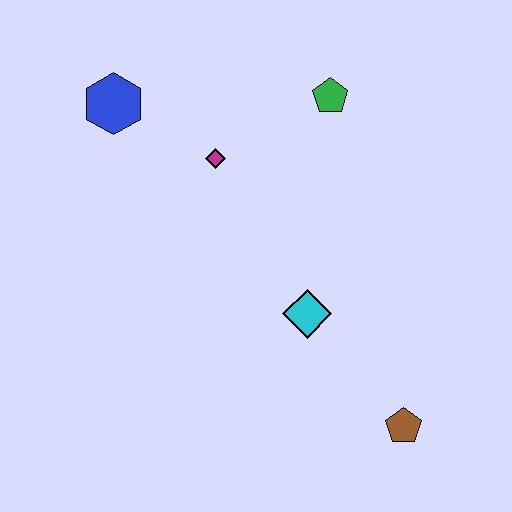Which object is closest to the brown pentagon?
The cyan diamond is closest to the brown pentagon.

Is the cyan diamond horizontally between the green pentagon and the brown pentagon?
No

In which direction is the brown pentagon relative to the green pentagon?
The brown pentagon is below the green pentagon.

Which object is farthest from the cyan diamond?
The blue hexagon is farthest from the cyan diamond.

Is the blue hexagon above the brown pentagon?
Yes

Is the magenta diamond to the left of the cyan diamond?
Yes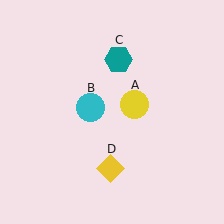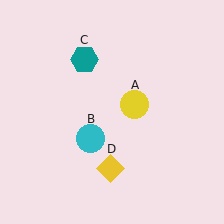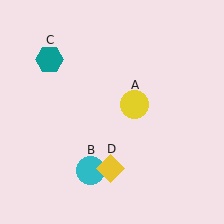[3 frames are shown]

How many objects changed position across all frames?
2 objects changed position: cyan circle (object B), teal hexagon (object C).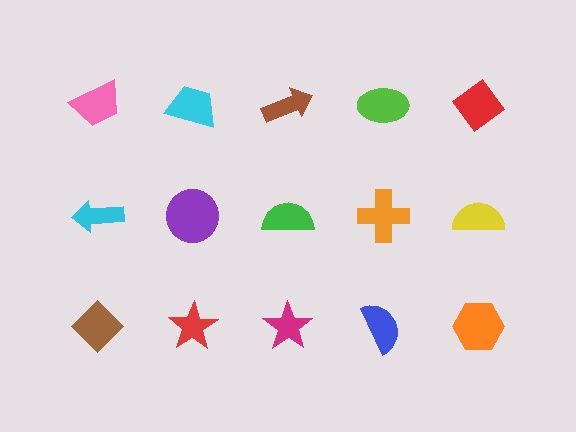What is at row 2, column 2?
A purple circle.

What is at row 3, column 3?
A magenta star.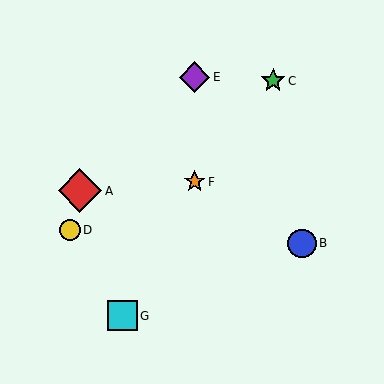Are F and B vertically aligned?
No, F is at x≈195 and B is at x≈302.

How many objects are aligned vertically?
2 objects (E, F) are aligned vertically.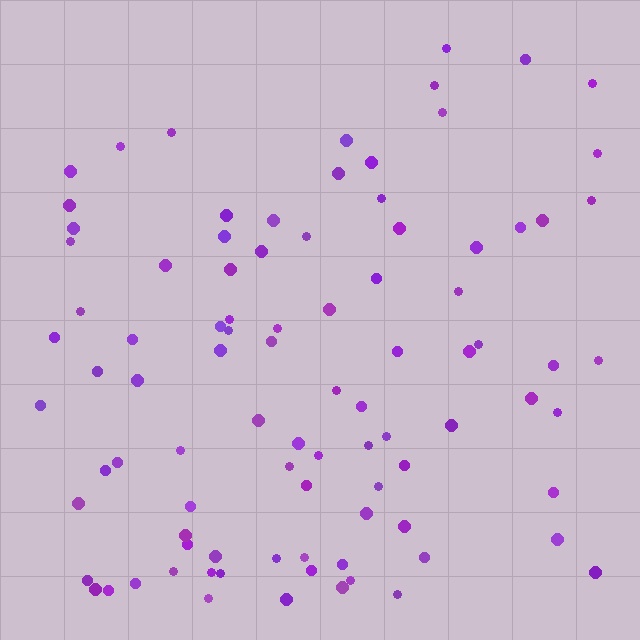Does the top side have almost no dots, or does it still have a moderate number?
Still a moderate number, just noticeably fewer than the bottom.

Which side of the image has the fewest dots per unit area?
The top.